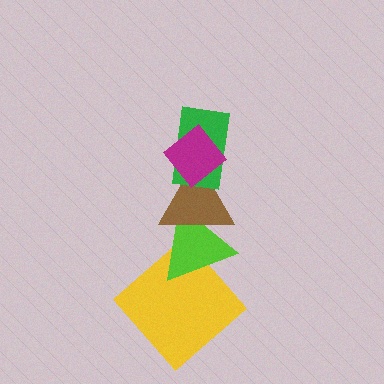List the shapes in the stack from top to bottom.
From top to bottom: the magenta diamond, the green rectangle, the brown triangle, the lime triangle, the yellow diamond.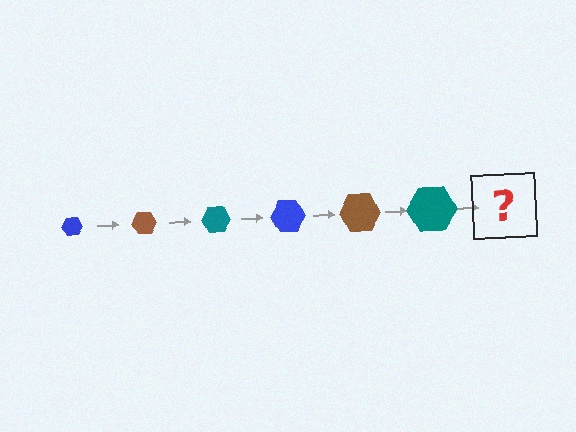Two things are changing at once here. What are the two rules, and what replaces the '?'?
The two rules are that the hexagon grows larger each step and the color cycles through blue, brown, and teal. The '?' should be a blue hexagon, larger than the previous one.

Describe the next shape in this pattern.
It should be a blue hexagon, larger than the previous one.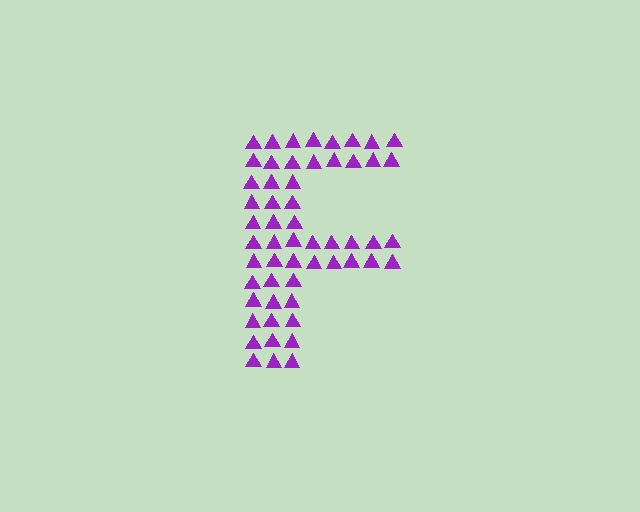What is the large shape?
The large shape is the letter F.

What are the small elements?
The small elements are triangles.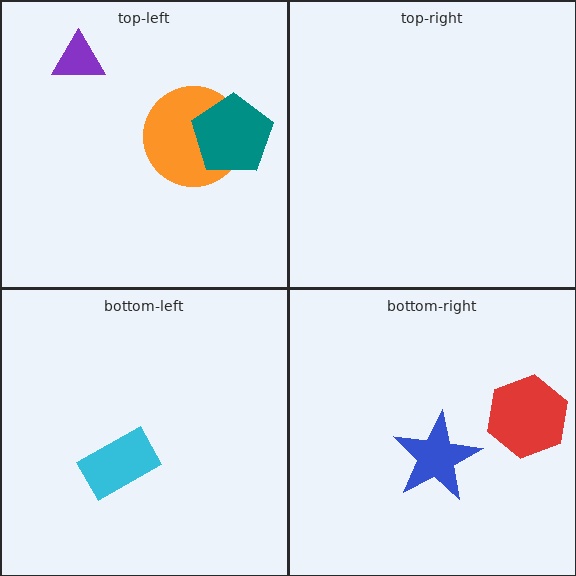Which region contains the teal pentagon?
The top-left region.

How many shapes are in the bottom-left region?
1.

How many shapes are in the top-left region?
3.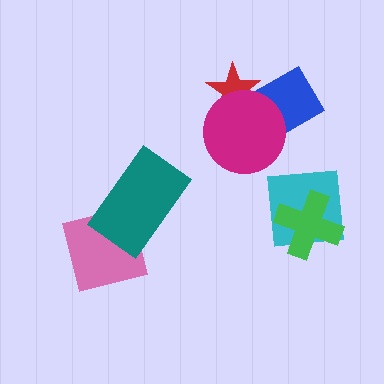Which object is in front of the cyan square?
The green cross is in front of the cyan square.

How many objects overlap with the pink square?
1 object overlaps with the pink square.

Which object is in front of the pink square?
The teal rectangle is in front of the pink square.